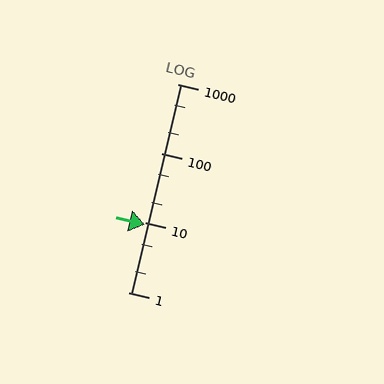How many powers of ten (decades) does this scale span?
The scale spans 3 decades, from 1 to 1000.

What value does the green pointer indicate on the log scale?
The pointer indicates approximately 9.5.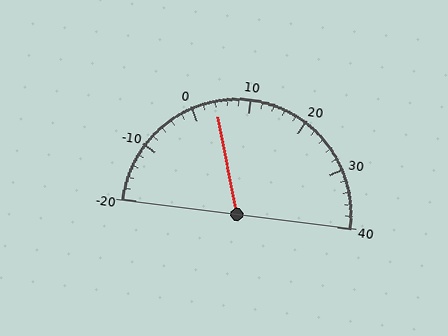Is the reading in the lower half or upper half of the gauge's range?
The reading is in the lower half of the range (-20 to 40).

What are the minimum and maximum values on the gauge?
The gauge ranges from -20 to 40.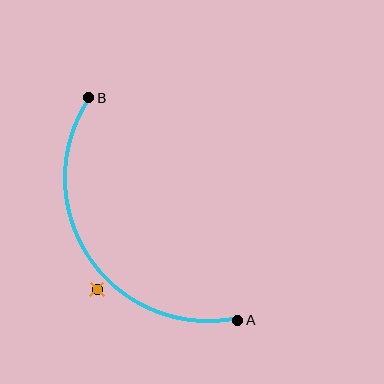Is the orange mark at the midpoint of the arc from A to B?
No — the orange mark does not lie on the arc at all. It sits slightly outside the curve.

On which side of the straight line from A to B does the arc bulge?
The arc bulges below and to the left of the straight line connecting A and B.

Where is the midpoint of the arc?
The arc midpoint is the point on the curve farthest from the straight line joining A and B. It sits below and to the left of that line.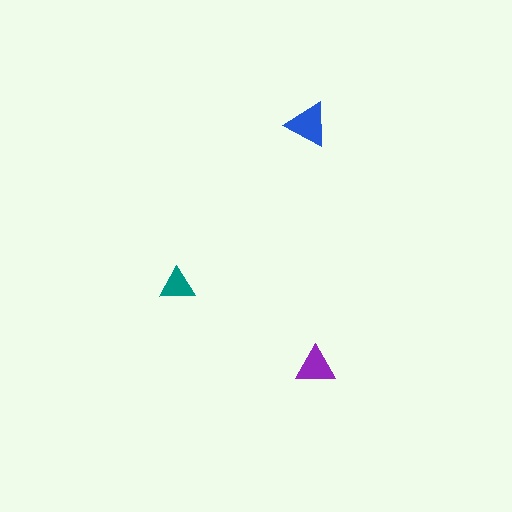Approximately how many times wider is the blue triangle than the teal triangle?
About 1.5 times wider.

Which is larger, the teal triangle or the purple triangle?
The purple one.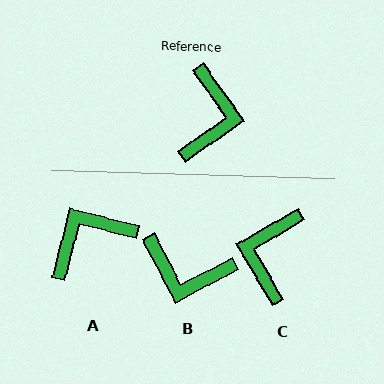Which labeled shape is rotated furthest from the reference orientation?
C, about 175 degrees away.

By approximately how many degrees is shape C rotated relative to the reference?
Approximately 175 degrees counter-clockwise.